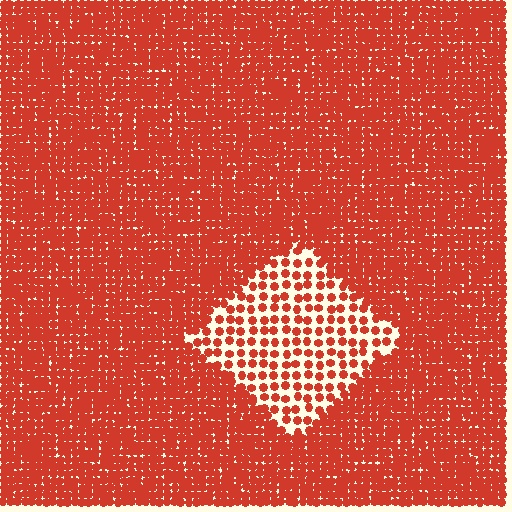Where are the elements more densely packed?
The elements are more densely packed outside the diamond boundary.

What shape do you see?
I see a diamond.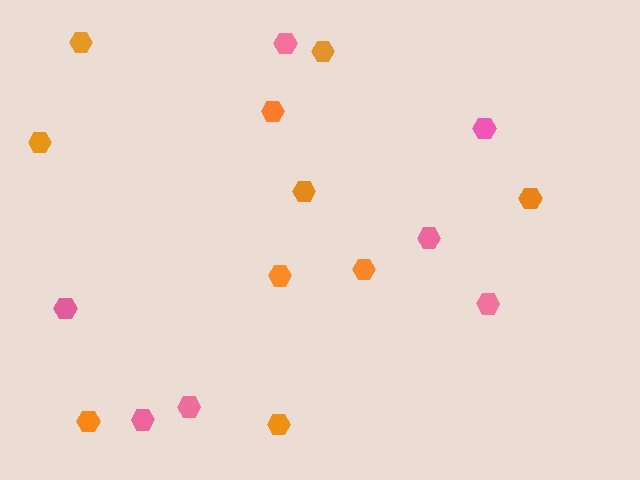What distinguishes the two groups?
There are 2 groups: one group of orange hexagons (10) and one group of pink hexagons (7).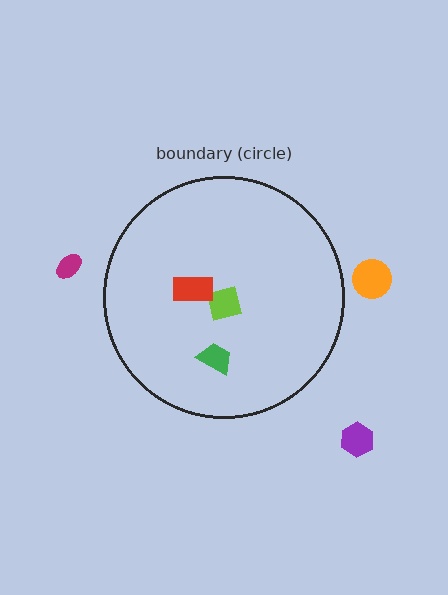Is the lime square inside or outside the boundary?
Inside.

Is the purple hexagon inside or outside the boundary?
Outside.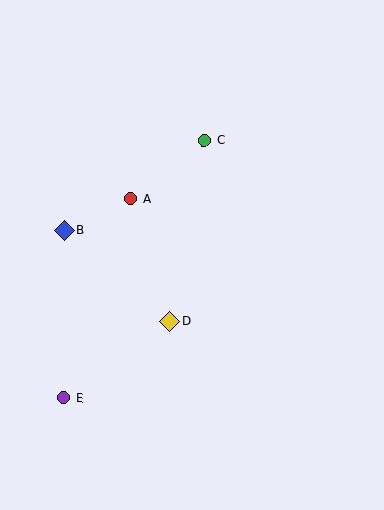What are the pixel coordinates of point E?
Point E is at (64, 398).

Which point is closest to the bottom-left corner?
Point E is closest to the bottom-left corner.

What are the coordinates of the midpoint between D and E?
The midpoint between D and E is at (117, 359).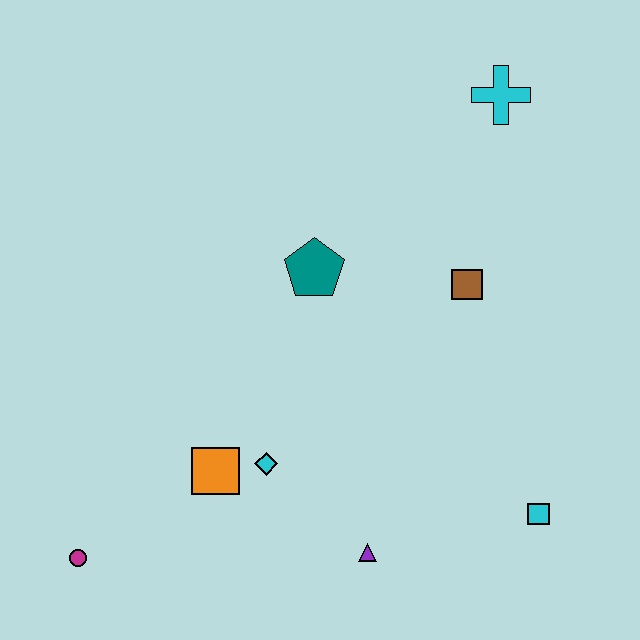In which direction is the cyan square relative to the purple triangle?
The cyan square is to the right of the purple triangle.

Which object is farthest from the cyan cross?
The magenta circle is farthest from the cyan cross.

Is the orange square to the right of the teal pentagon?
No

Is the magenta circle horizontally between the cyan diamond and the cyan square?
No